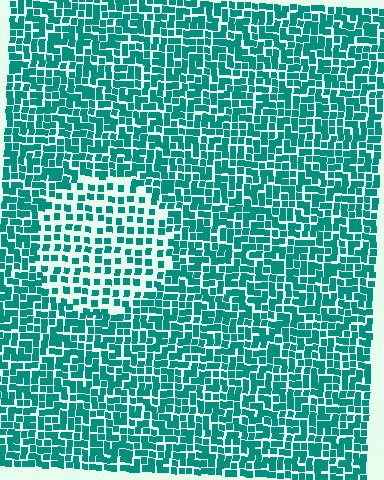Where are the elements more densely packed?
The elements are more densely packed outside the circle boundary.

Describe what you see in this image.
The image contains small teal elements arranged at two different densities. A circle-shaped region is visible where the elements are less densely packed than the surrounding area.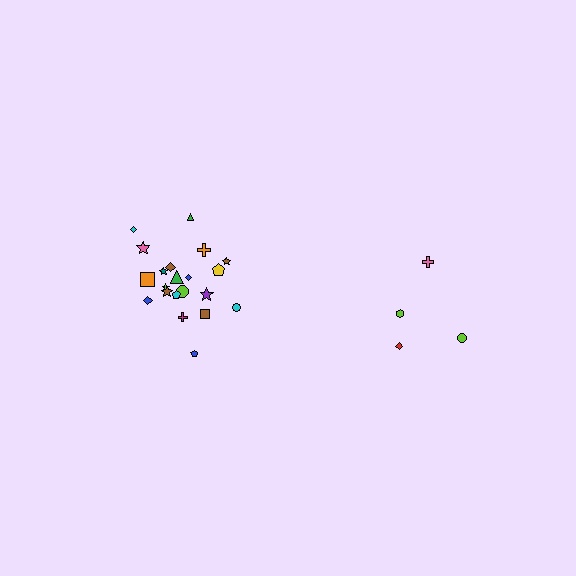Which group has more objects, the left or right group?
The left group.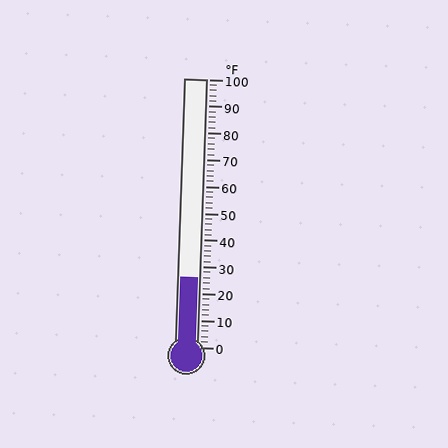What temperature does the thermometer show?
The thermometer shows approximately 26°F.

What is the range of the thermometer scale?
The thermometer scale ranges from 0°F to 100°F.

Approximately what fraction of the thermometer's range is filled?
The thermometer is filled to approximately 25% of its range.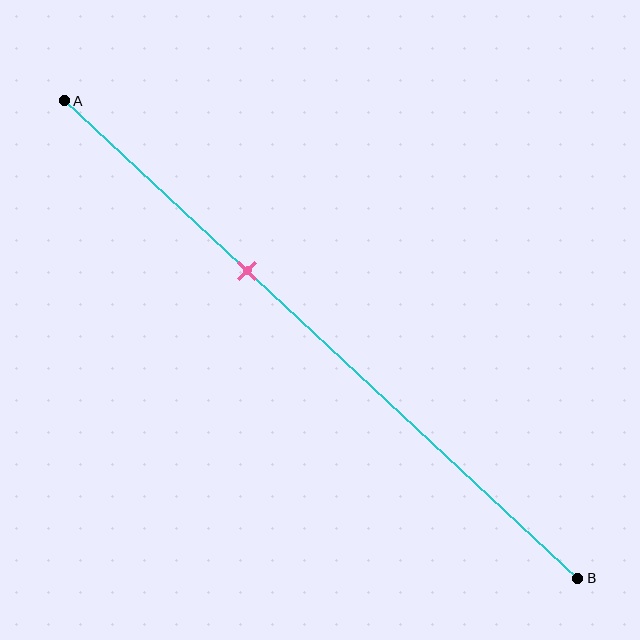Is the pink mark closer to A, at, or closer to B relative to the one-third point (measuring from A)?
The pink mark is approximately at the one-third point of segment AB.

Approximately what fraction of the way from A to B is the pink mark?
The pink mark is approximately 35% of the way from A to B.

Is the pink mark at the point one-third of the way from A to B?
Yes, the mark is approximately at the one-third point.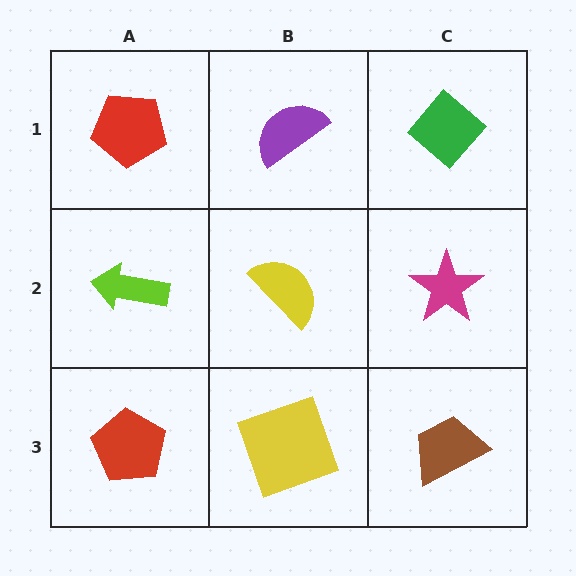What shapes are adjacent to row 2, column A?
A red pentagon (row 1, column A), a red pentagon (row 3, column A), a yellow semicircle (row 2, column B).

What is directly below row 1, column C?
A magenta star.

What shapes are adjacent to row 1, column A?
A lime arrow (row 2, column A), a purple semicircle (row 1, column B).